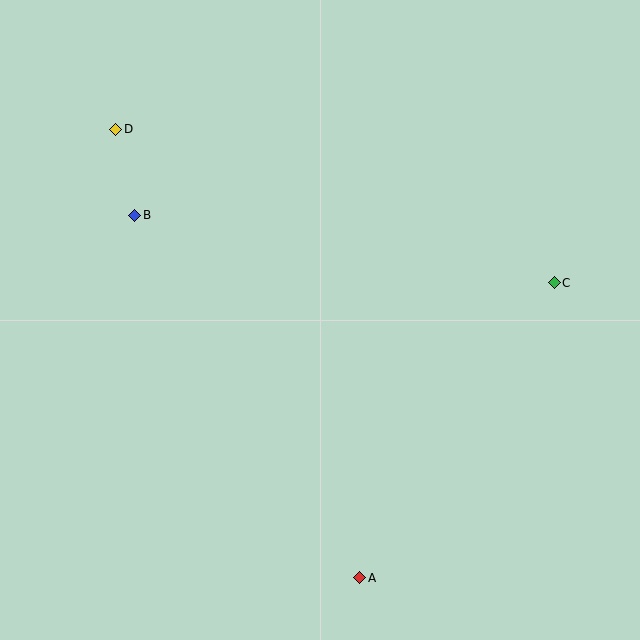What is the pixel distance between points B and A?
The distance between B and A is 427 pixels.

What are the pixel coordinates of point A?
Point A is at (360, 578).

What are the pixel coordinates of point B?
Point B is at (135, 215).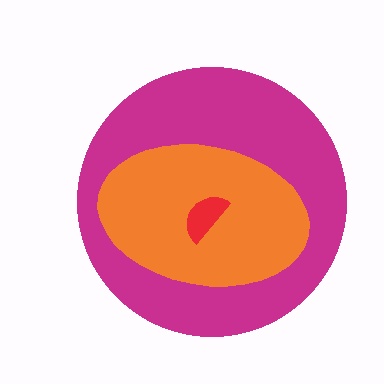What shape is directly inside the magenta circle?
The orange ellipse.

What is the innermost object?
The red semicircle.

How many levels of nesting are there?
3.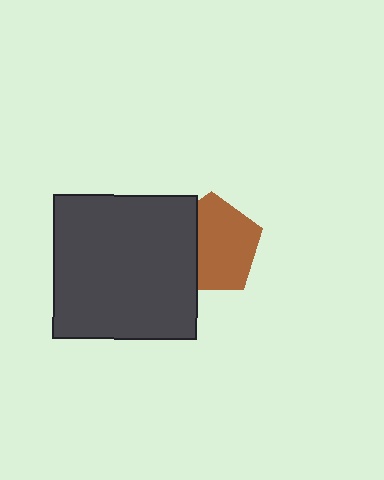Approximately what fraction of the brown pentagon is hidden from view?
Roughly 32% of the brown pentagon is hidden behind the dark gray square.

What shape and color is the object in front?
The object in front is a dark gray square.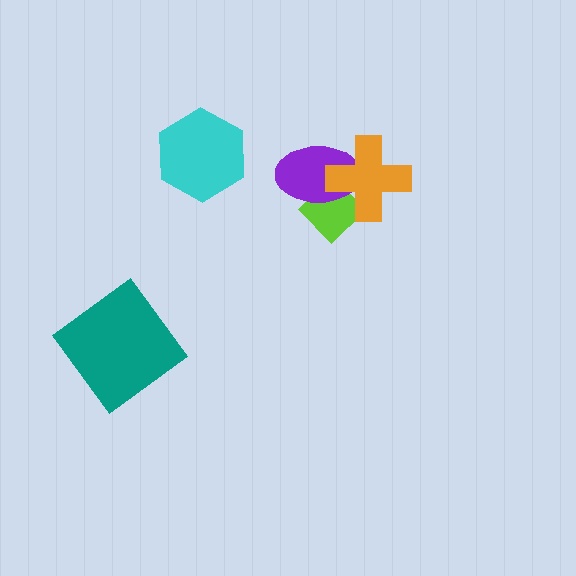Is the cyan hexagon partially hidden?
No, no other shape covers it.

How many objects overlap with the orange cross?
2 objects overlap with the orange cross.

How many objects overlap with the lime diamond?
2 objects overlap with the lime diamond.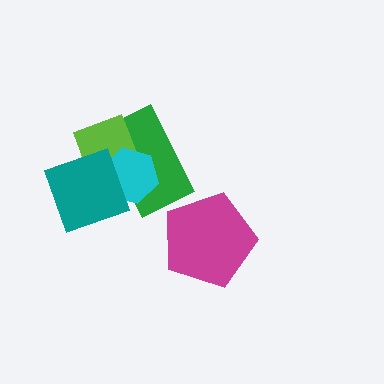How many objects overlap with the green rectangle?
3 objects overlap with the green rectangle.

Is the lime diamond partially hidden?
Yes, it is partially covered by another shape.